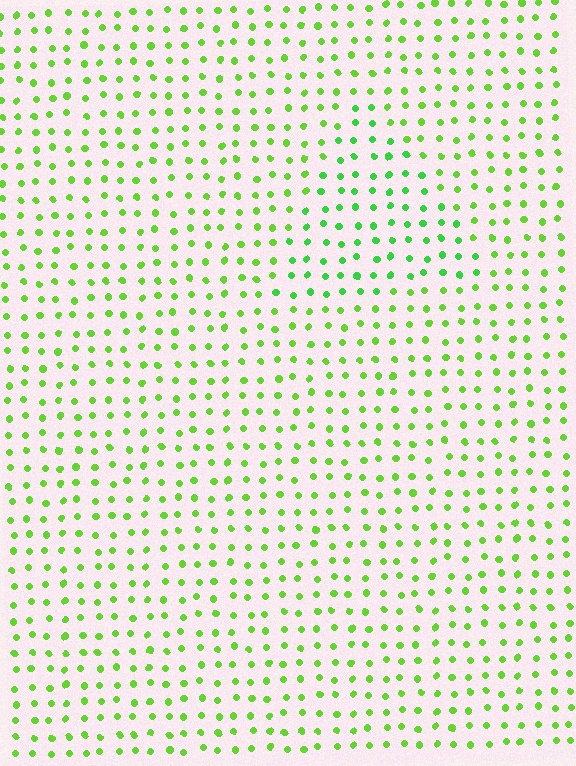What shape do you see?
I see a triangle.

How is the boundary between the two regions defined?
The boundary is defined purely by a slight shift in hue (about 23 degrees). Spacing, size, and orientation are identical on both sides.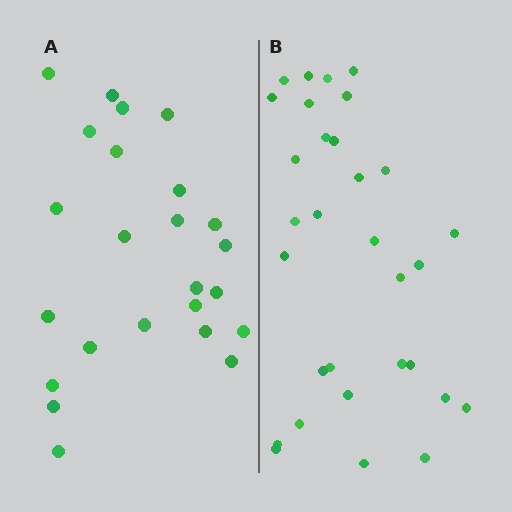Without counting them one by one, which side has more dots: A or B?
Region B (the right region) has more dots.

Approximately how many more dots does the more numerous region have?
Region B has roughly 8 or so more dots than region A.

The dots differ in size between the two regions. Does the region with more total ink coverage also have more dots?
No. Region A has more total ink coverage because its dots are larger, but region B actually contains more individual dots. Total area can be misleading — the number of items is what matters here.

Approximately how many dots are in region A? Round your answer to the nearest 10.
About 20 dots. (The exact count is 24, which rounds to 20.)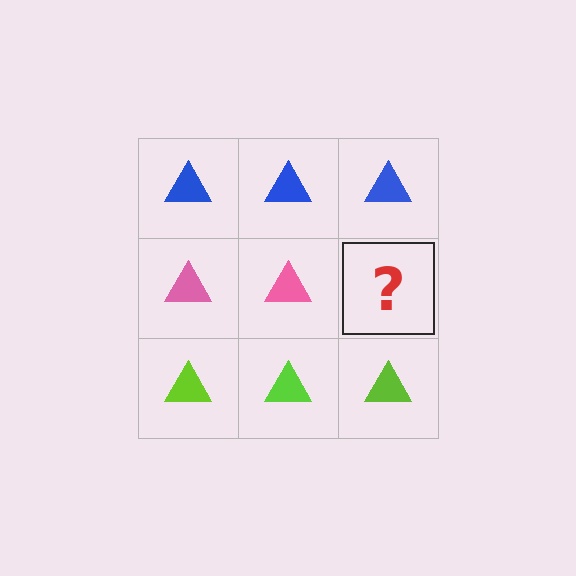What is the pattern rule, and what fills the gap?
The rule is that each row has a consistent color. The gap should be filled with a pink triangle.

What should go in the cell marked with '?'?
The missing cell should contain a pink triangle.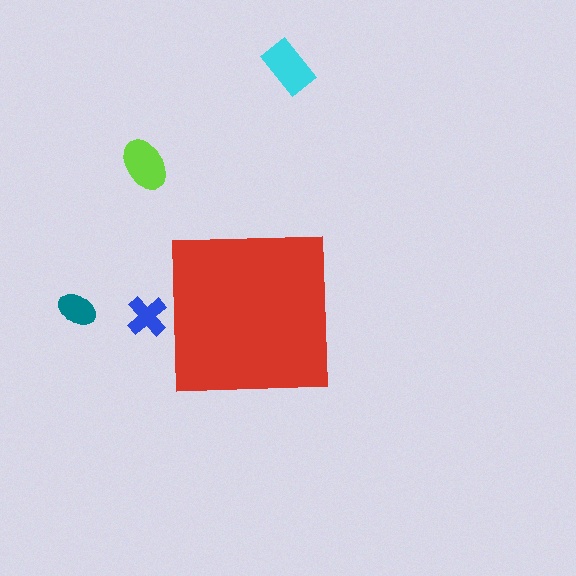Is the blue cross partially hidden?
Yes, the blue cross is partially hidden behind the red square.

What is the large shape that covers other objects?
A red square.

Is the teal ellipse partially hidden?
No, the teal ellipse is fully visible.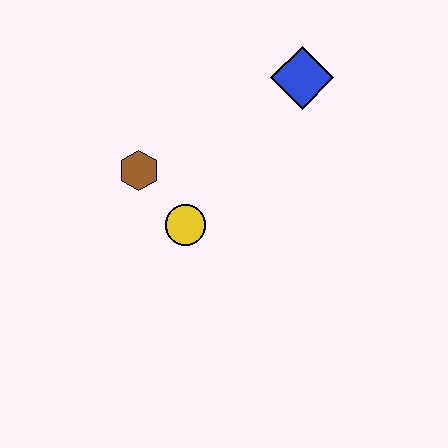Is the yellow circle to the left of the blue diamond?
Yes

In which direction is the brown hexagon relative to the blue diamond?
The brown hexagon is to the left of the blue diamond.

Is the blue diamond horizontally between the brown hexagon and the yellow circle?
No